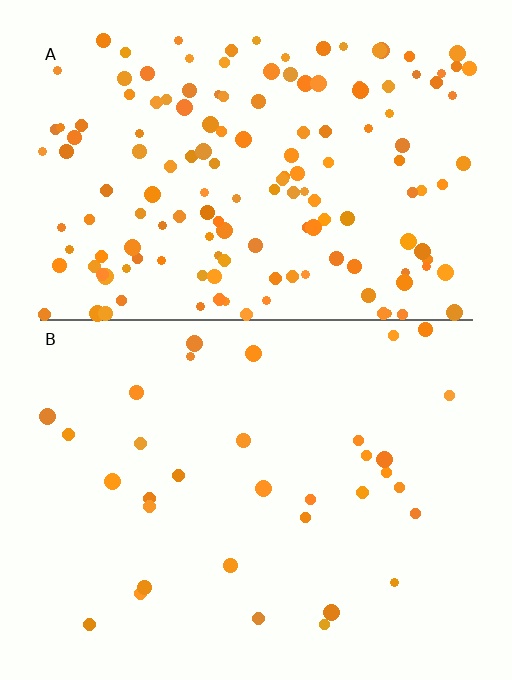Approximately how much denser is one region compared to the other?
Approximately 4.5× — region A over region B.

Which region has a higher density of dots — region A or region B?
A (the top).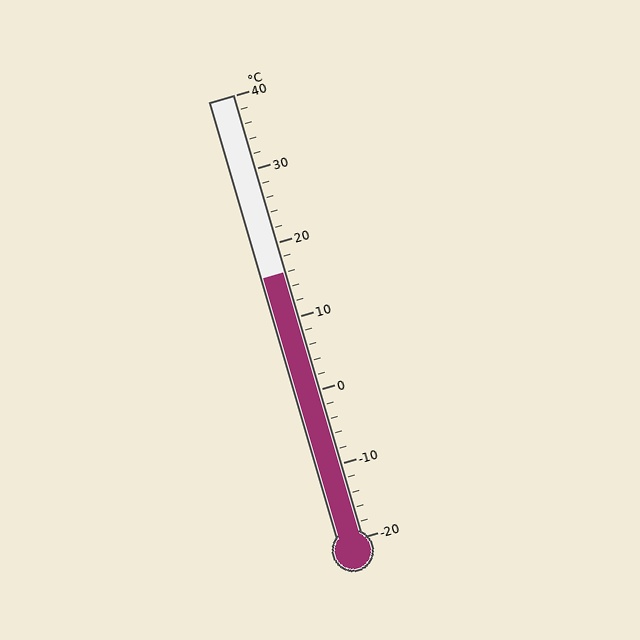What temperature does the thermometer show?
The thermometer shows approximately 16°C.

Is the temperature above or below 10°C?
The temperature is above 10°C.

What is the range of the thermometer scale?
The thermometer scale ranges from -20°C to 40°C.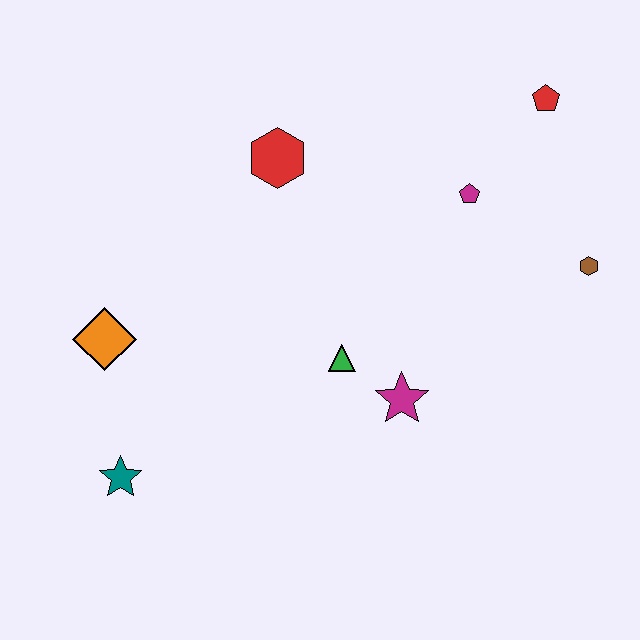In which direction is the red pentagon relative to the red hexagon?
The red pentagon is to the right of the red hexagon.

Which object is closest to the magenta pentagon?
The red pentagon is closest to the magenta pentagon.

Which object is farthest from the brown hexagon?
The teal star is farthest from the brown hexagon.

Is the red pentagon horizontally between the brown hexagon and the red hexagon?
Yes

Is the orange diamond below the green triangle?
No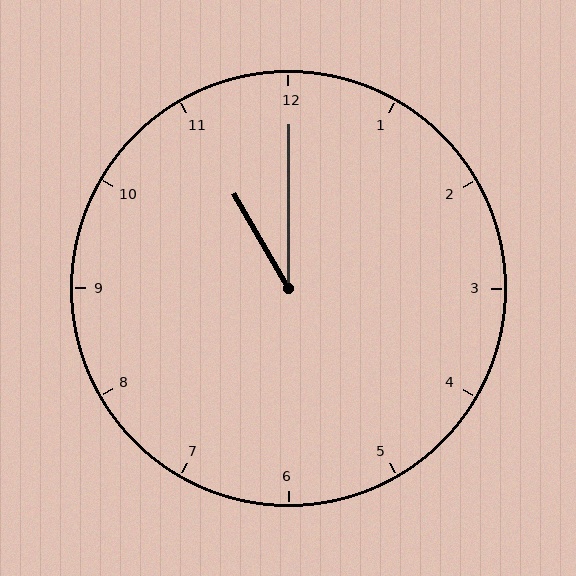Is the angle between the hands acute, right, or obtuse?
It is acute.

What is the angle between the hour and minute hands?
Approximately 30 degrees.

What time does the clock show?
11:00.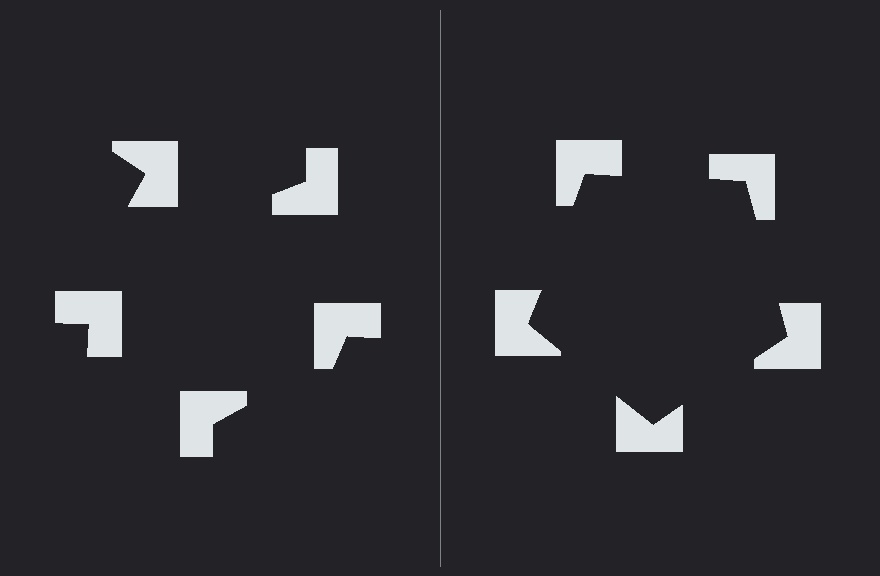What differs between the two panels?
The notched squares are positioned identically on both sides; only the wedge orientations differ. On the right they align to a pentagon; on the left they are misaligned.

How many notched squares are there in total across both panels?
10 — 5 on each side.